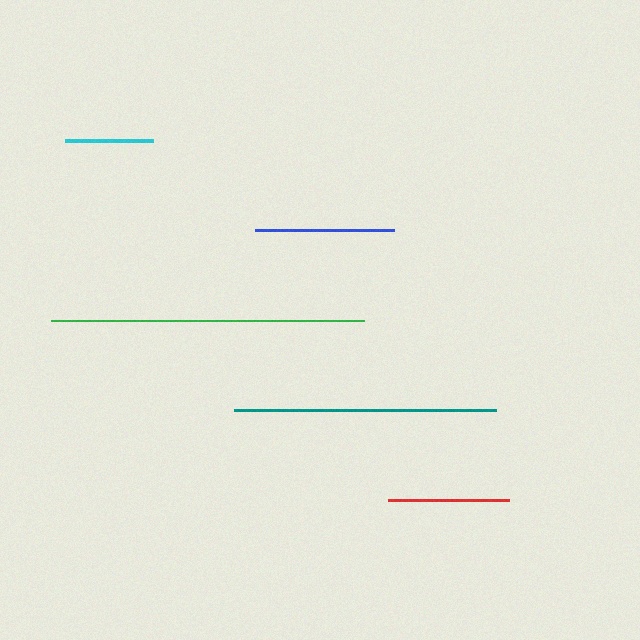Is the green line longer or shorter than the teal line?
The green line is longer than the teal line.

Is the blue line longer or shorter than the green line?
The green line is longer than the blue line.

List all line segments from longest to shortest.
From longest to shortest: green, teal, blue, red, cyan.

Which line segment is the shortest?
The cyan line is the shortest at approximately 88 pixels.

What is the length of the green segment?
The green segment is approximately 312 pixels long.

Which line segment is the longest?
The green line is the longest at approximately 312 pixels.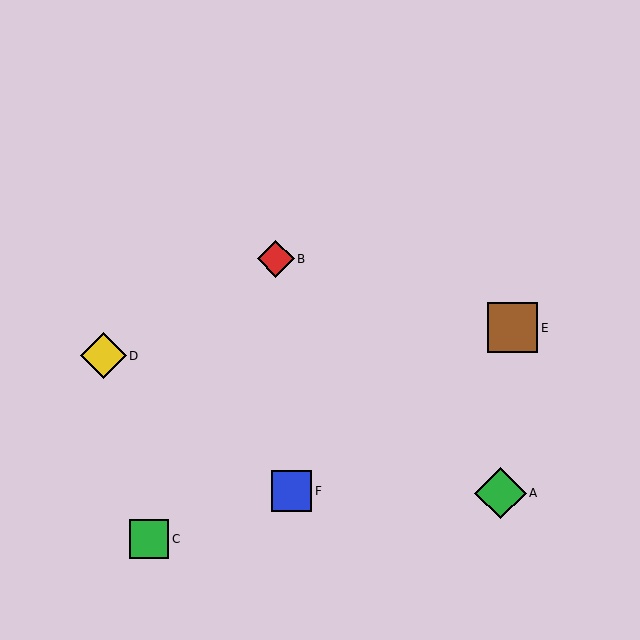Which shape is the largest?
The green diamond (labeled A) is the largest.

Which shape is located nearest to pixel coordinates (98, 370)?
The yellow diamond (labeled D) at (104, 356) is nearest to that location.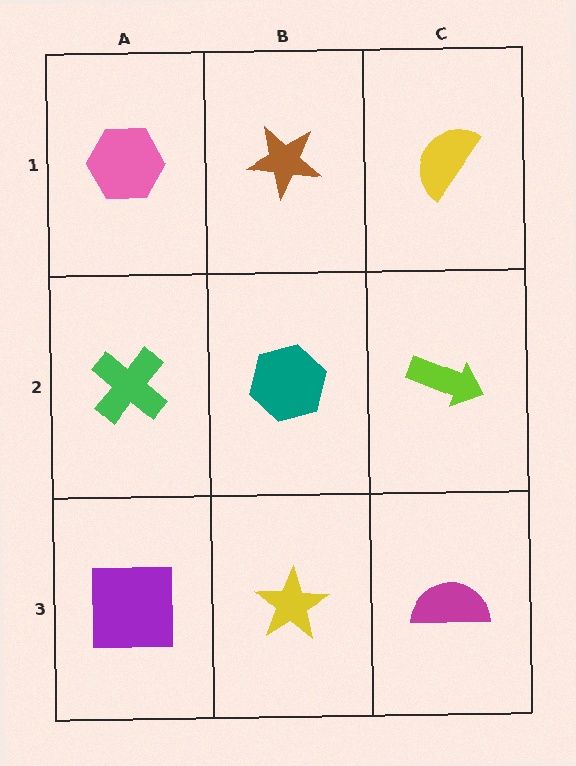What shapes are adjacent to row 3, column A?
A green cross (row 2, column A), a yellow star (row 3, column B).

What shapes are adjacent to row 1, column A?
A green cross (row 2, column A), a brown star (row 1, column B).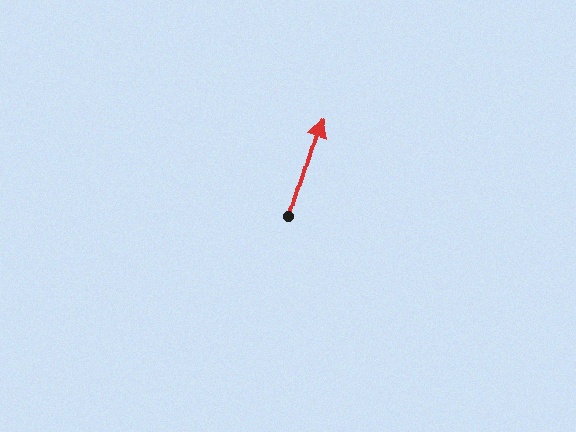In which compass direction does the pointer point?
North.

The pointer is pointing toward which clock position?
Roughly 1 o'clock.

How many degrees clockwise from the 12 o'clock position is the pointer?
Approximately 17 degrees.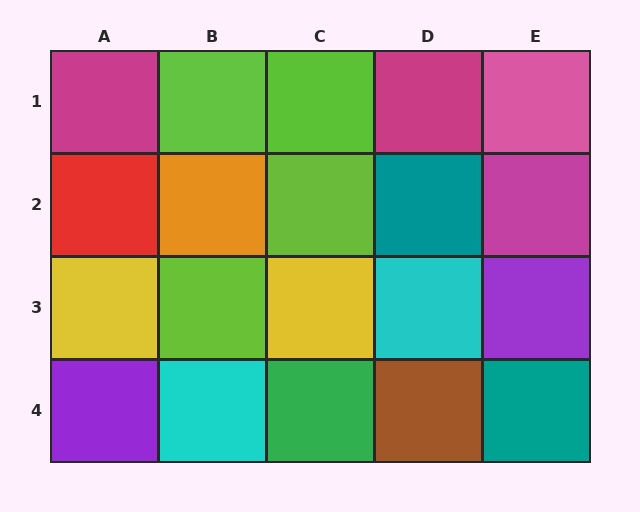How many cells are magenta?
3 cells are magenta.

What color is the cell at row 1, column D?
Magenta.